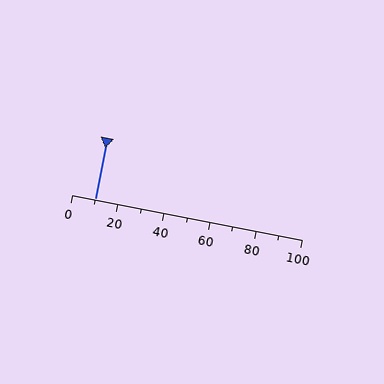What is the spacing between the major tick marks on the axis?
The major ticks are spaced 20 apart.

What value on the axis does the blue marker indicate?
The marker indicates approximately 10.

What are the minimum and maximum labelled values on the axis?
The axis runs from 0 to 100.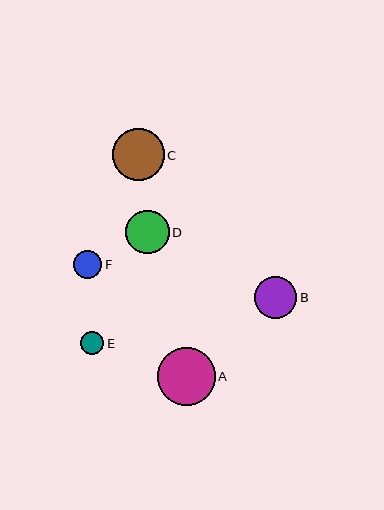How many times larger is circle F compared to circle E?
Circle F is approximately 1.2 times the size of circle E.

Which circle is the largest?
Circle A is the largest with a size of approximately 58 pixels.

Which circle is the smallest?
Circle E is the smallest with a size of approximately 23 pixels.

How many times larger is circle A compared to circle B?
Circle A is approximately 1.4 times the size of circle B.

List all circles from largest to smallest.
From largest to smallest: A, C, D, B, F, E.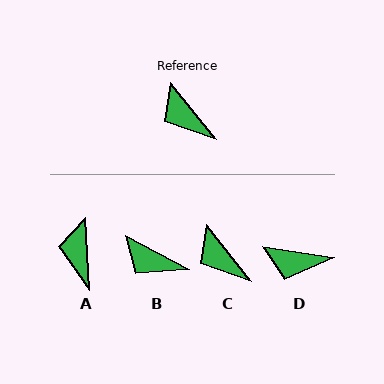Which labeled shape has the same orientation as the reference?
C.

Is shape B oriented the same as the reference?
No, it is off by about 23 degrees.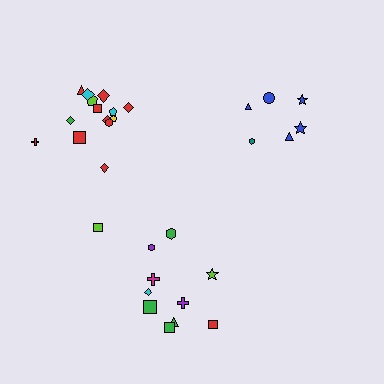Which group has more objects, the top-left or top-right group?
The top-left group.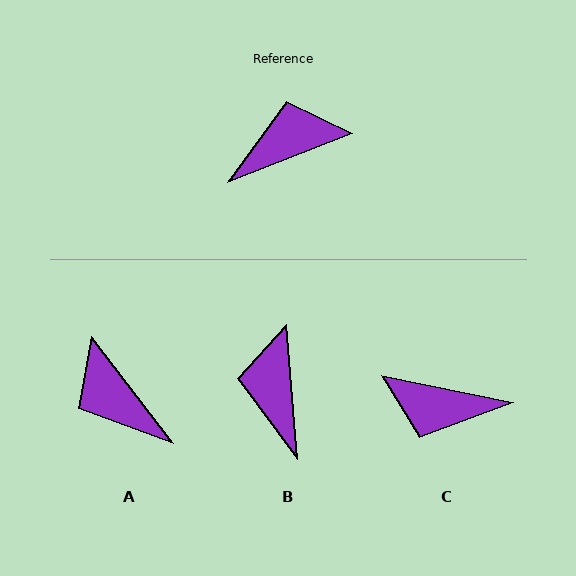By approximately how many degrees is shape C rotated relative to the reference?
Approximately 147 degrees counter-clockwise.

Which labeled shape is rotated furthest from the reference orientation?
C, about 147 degrees away.